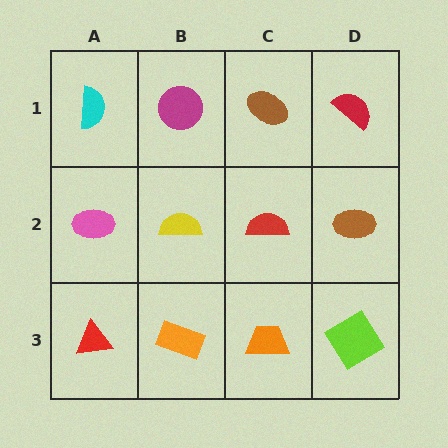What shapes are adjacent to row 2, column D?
A red semicircle (row 1, column D), a lime diamond (row 3, column D), a red semicircle (row 2, column C).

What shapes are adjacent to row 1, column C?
A red semicircle (row 2, column C), a magenta circle (row 1, column B), a red semicircle (row 1, column D).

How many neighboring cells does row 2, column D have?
3.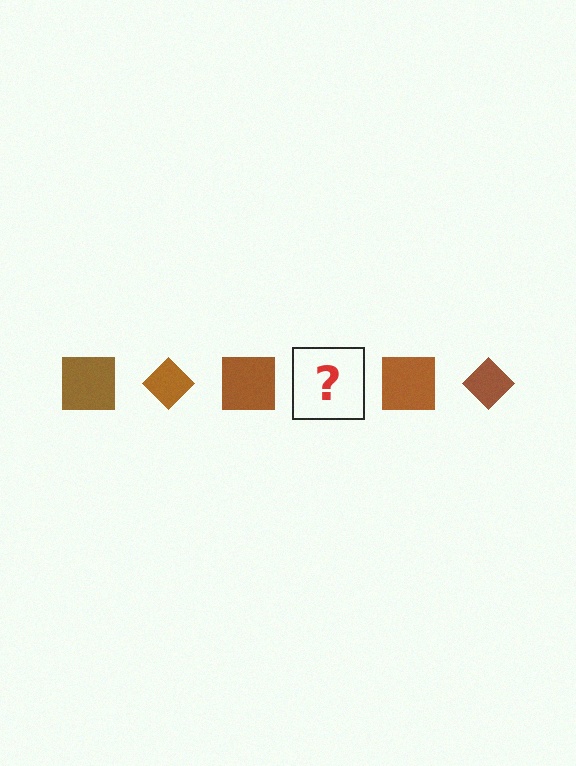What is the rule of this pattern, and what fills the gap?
The rule is that the pattern cycles through square, diamond shapes in brown. The gap should be filled with a brown diamond.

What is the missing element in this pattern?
The missing element is a brown diamond.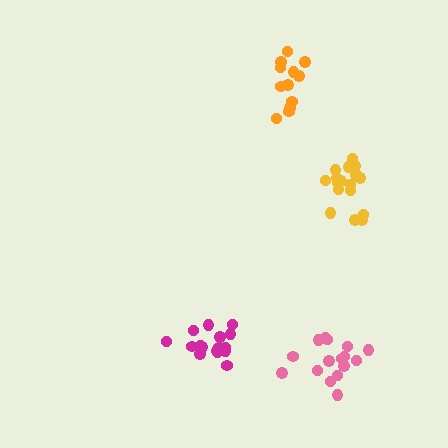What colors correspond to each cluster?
The clusters are colored: orange, yellow, magenta, pink.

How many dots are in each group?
Group 1: 12 dots, Group 2: 17 dots, Group 3: 16 dots, Group 4: 16 dots (61 total).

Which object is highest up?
The orange cluster is topmost.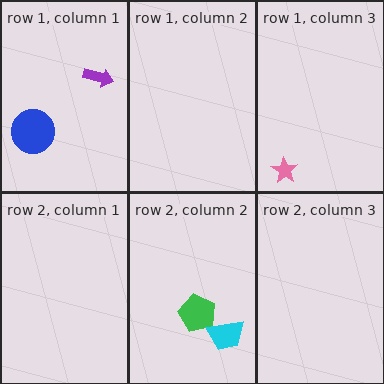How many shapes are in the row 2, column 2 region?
2.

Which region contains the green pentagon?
The row 2, column 2 region.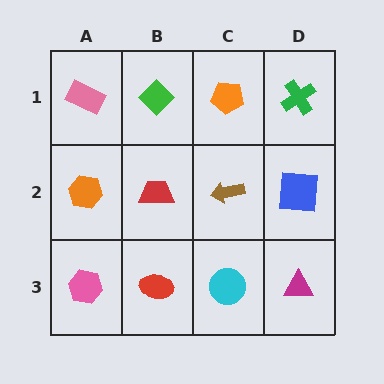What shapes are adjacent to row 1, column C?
A brown arrow (row 2, column C), a green diamond (row 1, column B), a green cross (row 1, column D).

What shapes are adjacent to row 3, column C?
A brown arrow (row 2, column C), a red ellipse (row 3, column B), a magenta triangle (row 3, column D).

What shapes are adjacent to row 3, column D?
A blue square (row 2, column D), a cyan circle (row 3, column C).